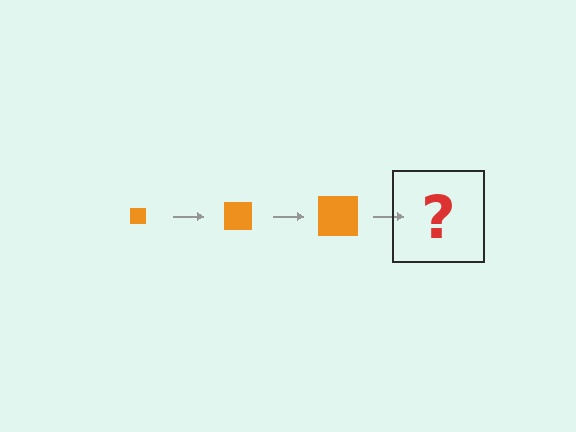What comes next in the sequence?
The next element should be an orange square, larger than the previous one.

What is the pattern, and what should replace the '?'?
The pattern is that the square gets progressively larger each step. The '?' should be an orange square, larger than the previous one.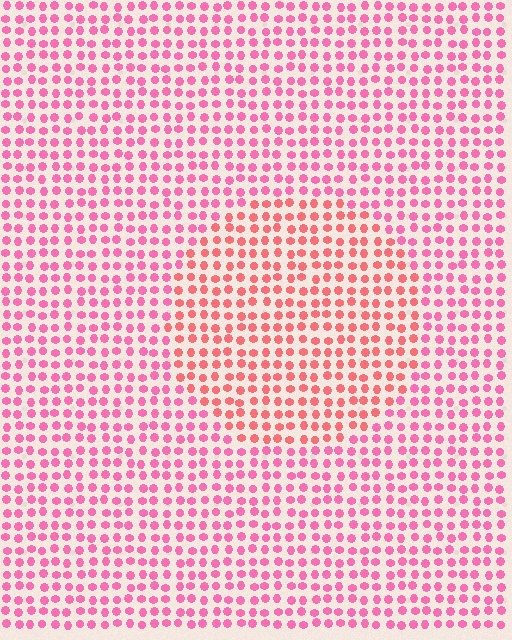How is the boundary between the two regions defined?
The boundary is defined purely by a slight shift in hue (about 26 degrees). Spacing, size, and orientation are identical on both sides.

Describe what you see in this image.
The image is filled with small pink elements in a uniform arrangement. A circle-shaped region is visible where the elements are tinted to a slightly different hue, forming a subtle color boundary.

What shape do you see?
I see a circle.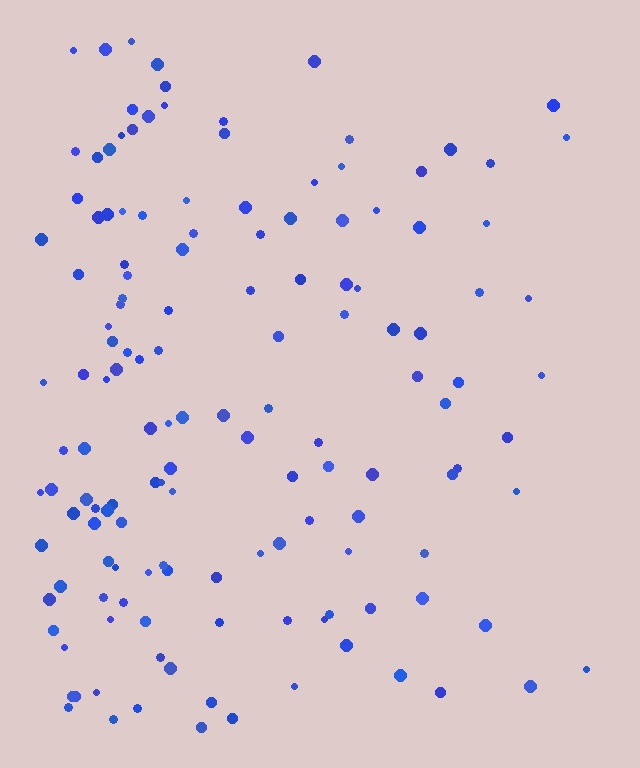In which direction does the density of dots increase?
From right to left, with the left side densest.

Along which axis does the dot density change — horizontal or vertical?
Horizontal.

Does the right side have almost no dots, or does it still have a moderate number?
Still a moderate number, just noticeably fewer than the left.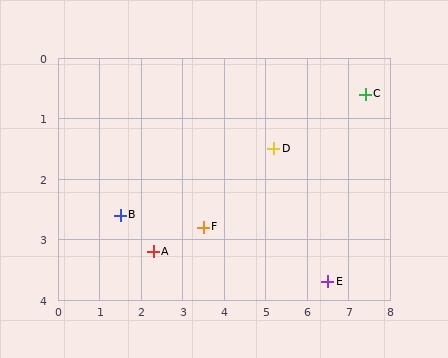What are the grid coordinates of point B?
Point B is at approximately (1.5, 2.6).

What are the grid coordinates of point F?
Point F is at approximately (3.5, 2.8).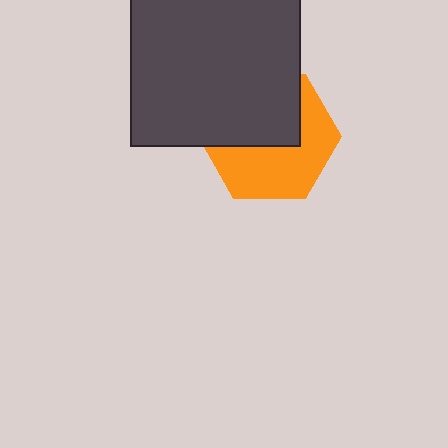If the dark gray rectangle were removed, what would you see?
You would see the complete orange hexagon.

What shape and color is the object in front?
The object in front is a dark gray rectangle.